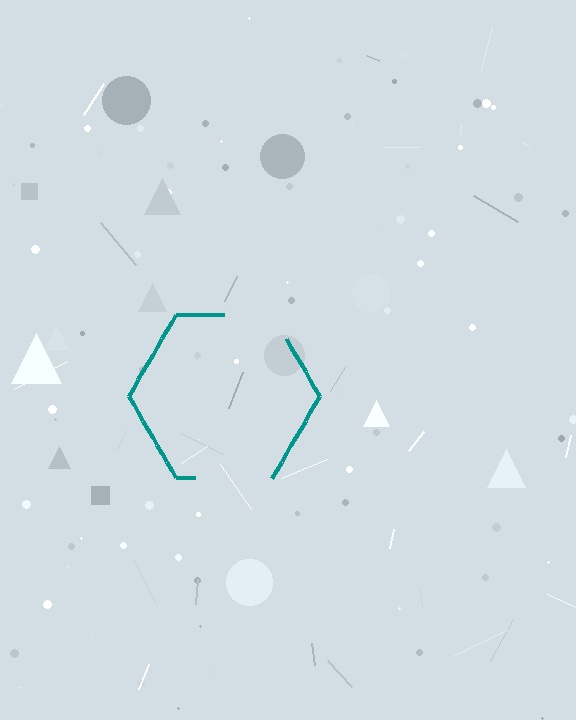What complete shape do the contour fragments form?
The contour fragments form a hexagon.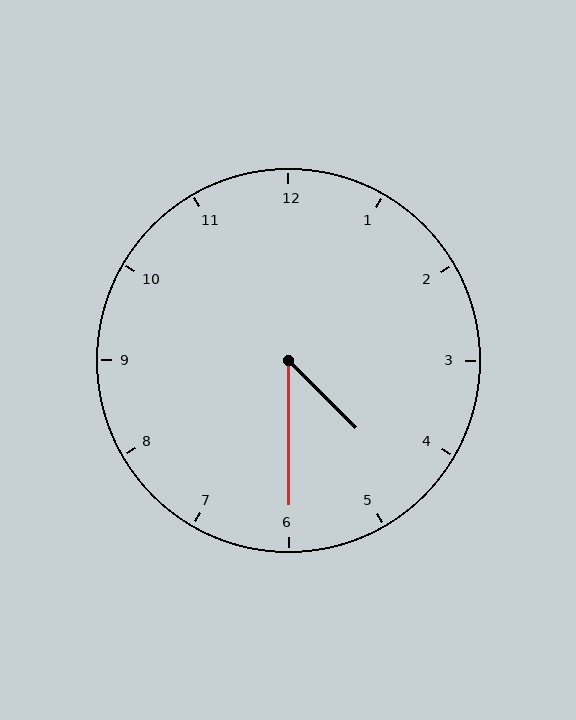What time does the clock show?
4:30.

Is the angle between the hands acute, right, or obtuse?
It is acute.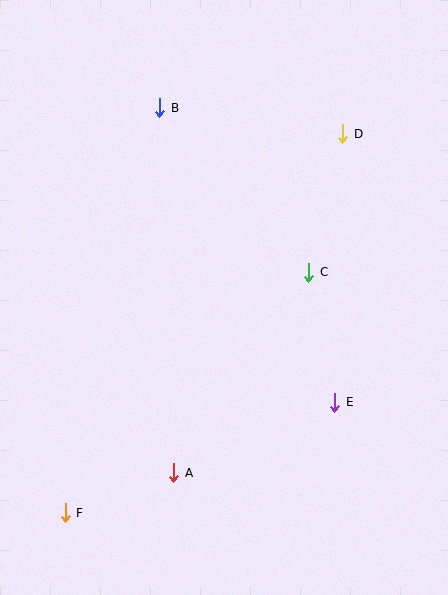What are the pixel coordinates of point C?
Point C is at (309, 272).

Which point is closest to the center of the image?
Point C at (309, 272) is closest to the center.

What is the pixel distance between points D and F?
The distance between D and F is 470 pixels.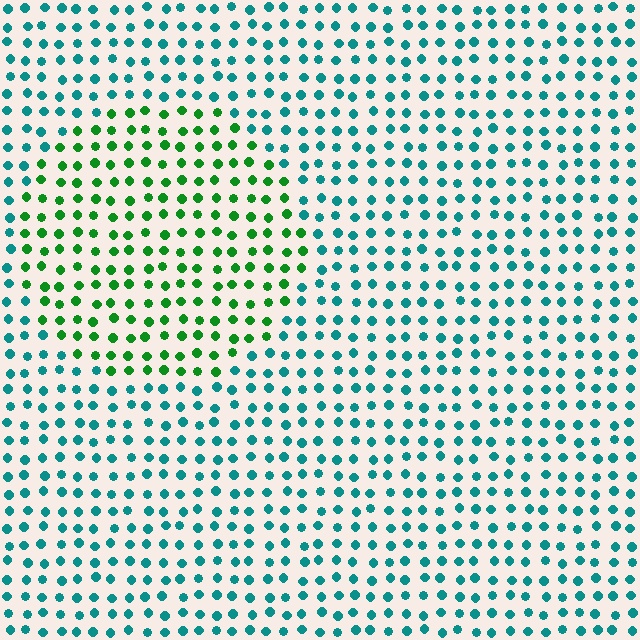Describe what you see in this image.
The image is filled with small teal elements in a uniform arrangement. A circle-shaped region is visible where the elements are tinted to a slightly different hue, forming a subtle color boundary.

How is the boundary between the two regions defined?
The boundary is defined purely by a slight shift in hue (about 50 degrees). Spacing, size, and orientation are identical on both sides.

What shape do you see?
I see a circle.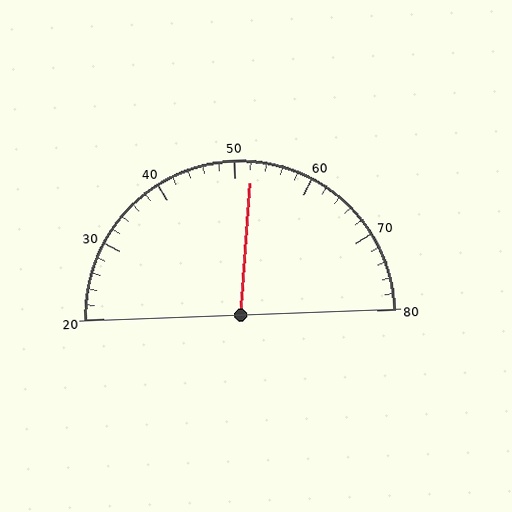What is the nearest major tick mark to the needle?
The nearest major tick mark is 50.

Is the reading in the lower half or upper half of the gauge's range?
The reading is in the upper half of the range (20 to 80).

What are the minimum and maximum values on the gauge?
The gauge ranges from 20 to 80.